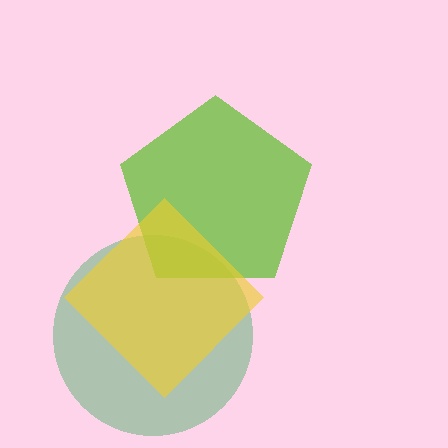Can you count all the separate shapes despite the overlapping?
Yes, there are 3 separate shapes.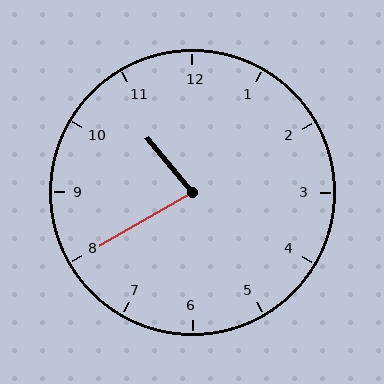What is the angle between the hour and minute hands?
Approximately 80 degrees.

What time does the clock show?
10:40.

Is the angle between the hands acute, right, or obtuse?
It is acute.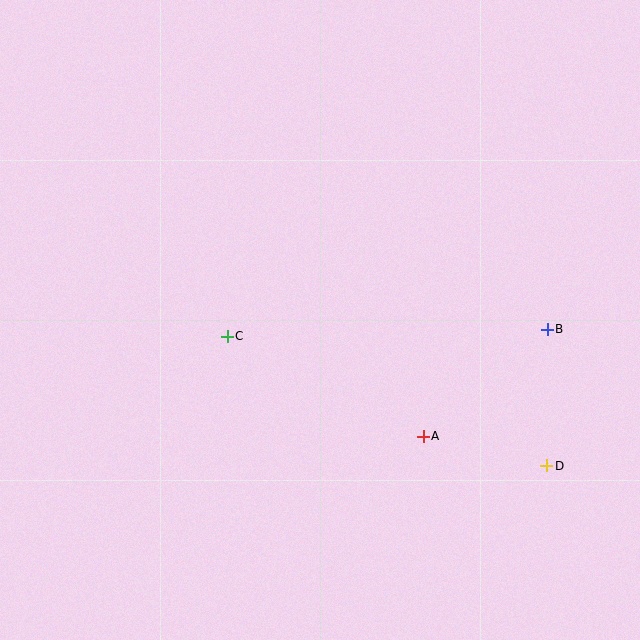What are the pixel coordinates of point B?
Point B is at (547, 329).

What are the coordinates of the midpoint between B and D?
The midpoint between B and D is at (547, 398).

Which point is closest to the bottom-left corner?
Point C is closest to the bottom-left corner.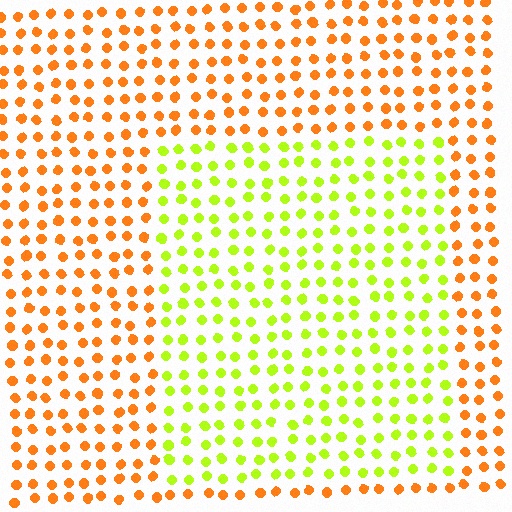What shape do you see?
I see a rectangle.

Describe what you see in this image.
The image is filled with small orange elements in a uniform arrangement. A rectangle-shaped region is visible where the elements are tinted to a slightly different hue, forming a subtle color boundary.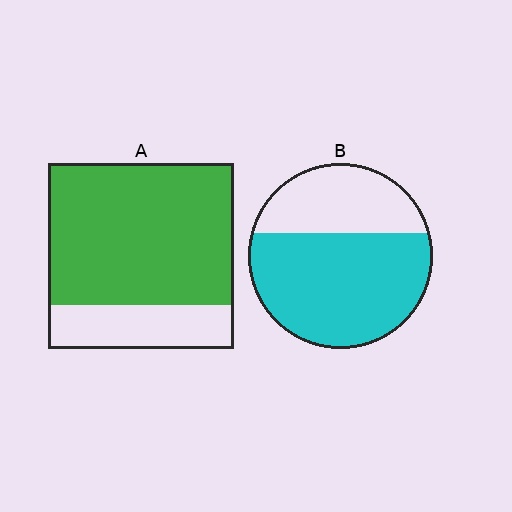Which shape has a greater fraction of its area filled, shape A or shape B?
Shape A.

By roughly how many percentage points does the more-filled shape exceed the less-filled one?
By roughly 10 percentage points (A over B).